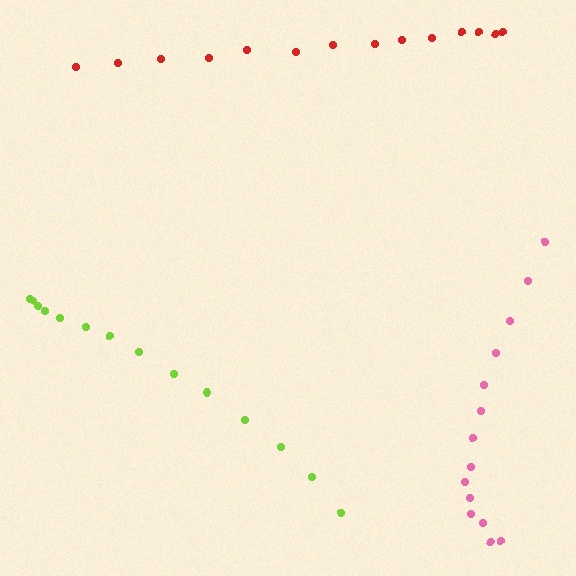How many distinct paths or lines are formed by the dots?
There are 3 distinct paths.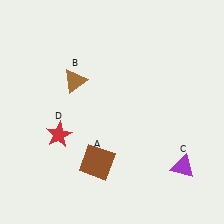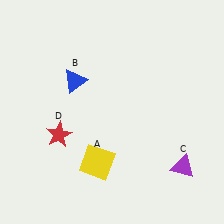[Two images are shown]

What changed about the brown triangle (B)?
In Image 1, B is brown. In Image 2, it changed to blue.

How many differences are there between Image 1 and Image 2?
There are 2 differences between the two images.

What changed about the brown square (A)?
In Image 1, A is brown. In Image 2, it changed to yellow.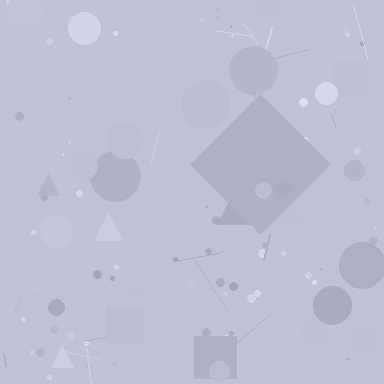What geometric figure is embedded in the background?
A diamond is embedded in the background.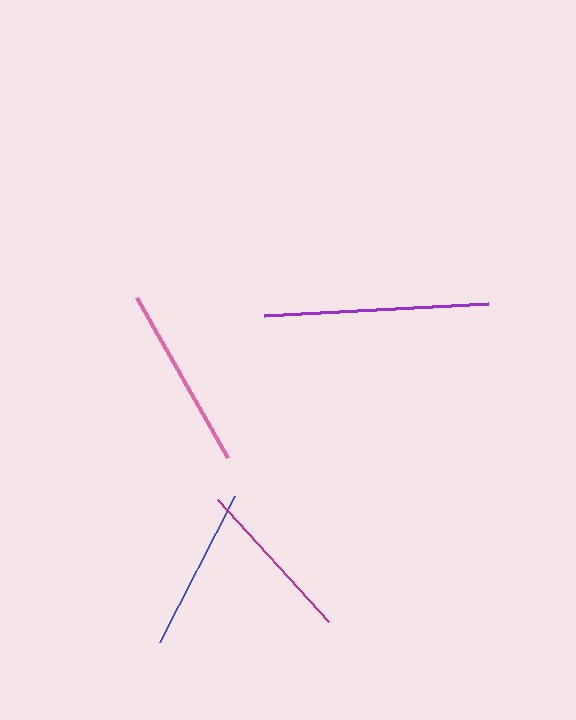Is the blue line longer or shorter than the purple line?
The purple line is longer than the blue line.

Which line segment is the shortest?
The blue line is the shortest at approximately 164 pixels.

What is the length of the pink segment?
The pink segment is approximately 184 pixels long.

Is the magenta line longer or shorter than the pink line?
The pink line is longer than the magenta line.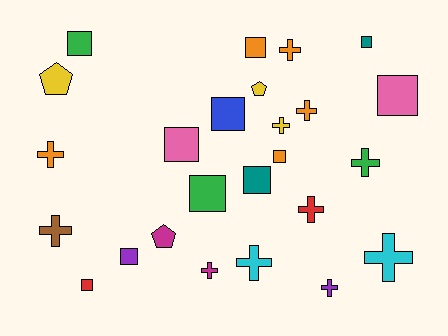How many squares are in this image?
There are 11 squares.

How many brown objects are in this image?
There is 1 brown object.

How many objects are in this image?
There are 25 objects.